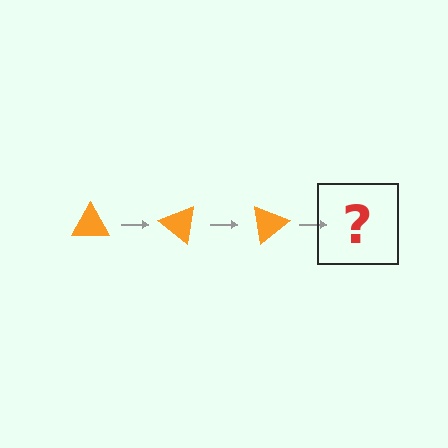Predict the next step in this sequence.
The next step is an orange triangle rotated 120 degrees.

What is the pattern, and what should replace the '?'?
The pattern is that the triangle rotates 40 degrees each step. The '?' should be an orange triangle rotated 120 degrees.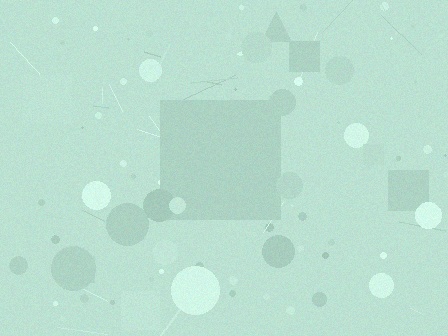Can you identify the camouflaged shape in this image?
The camouflaged shape is a square.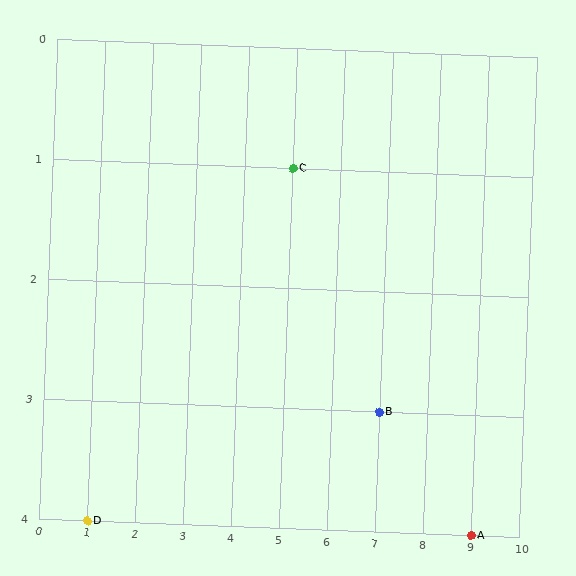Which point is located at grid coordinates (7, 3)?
Point B is at (7, 3).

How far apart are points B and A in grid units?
Points B and A are 2 columns and 1 row apart (about 2.2 grid units diagonally).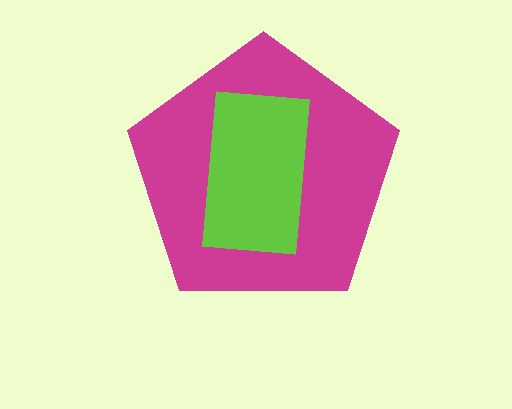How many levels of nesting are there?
2.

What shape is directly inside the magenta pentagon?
The lime rectangle.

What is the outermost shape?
The magenta pentagon.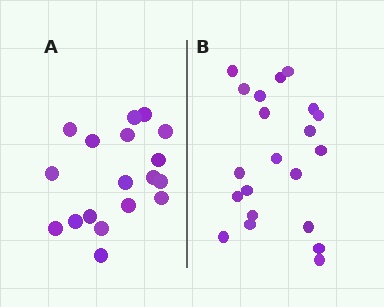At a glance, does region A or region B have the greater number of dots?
Region B (the right region) has more dots.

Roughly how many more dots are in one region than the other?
Region B has just a few more — roughly 2 or 3 more dots than region A.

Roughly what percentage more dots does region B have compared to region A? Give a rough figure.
About 15% more.